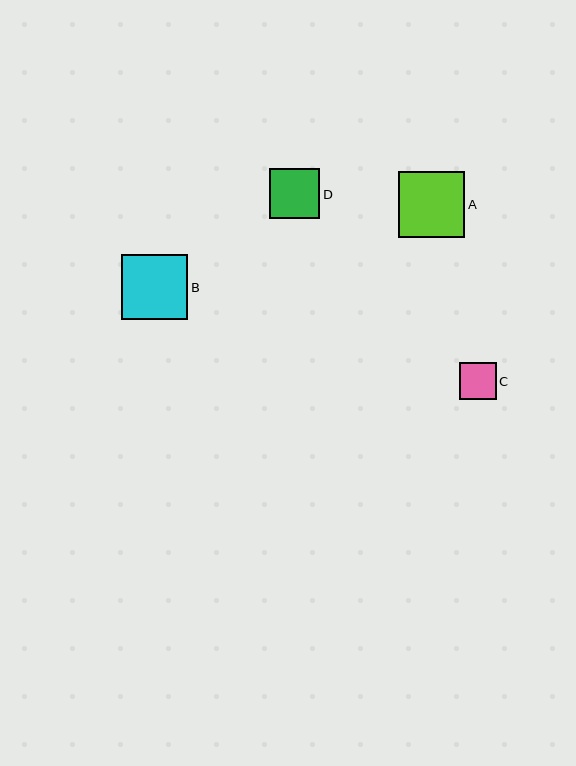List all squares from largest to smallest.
From largest to smallest: B, A, D, C.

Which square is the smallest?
Square C is the smallest with a size of approximately 37 pixels.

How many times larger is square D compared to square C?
Square D is approximately 1.4 times the size of square C.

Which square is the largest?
Square B is the largest with a size of approximately 66 pixels.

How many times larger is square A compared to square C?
Square A is approximately 1.8 times the size of square C.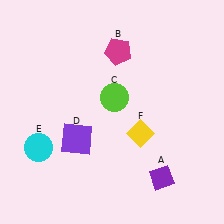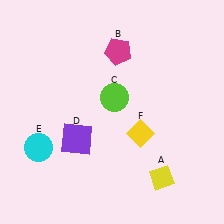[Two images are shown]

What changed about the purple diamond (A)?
In Image 1, A is purple. In Image 2, it changed to yellow.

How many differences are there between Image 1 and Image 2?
There is 1 difference between the two images.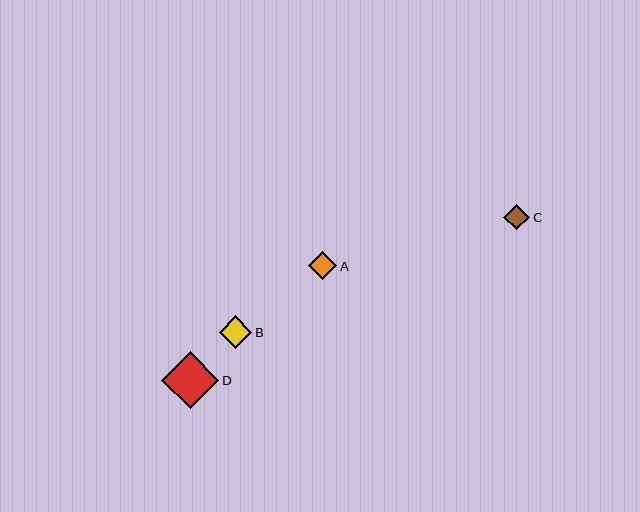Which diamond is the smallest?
Diamond C is the smallest with a size of approximately 26 pixels.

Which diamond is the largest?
Diamond D is the largest with a size of approximately 57 pixels.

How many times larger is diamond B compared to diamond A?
Diamond B is approximately 1.2 times the size of diamond A.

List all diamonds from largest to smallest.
From largest to smallest: D, B, A, C.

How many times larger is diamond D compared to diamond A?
Diamond D is approximately 2.1 times the size of diamond A.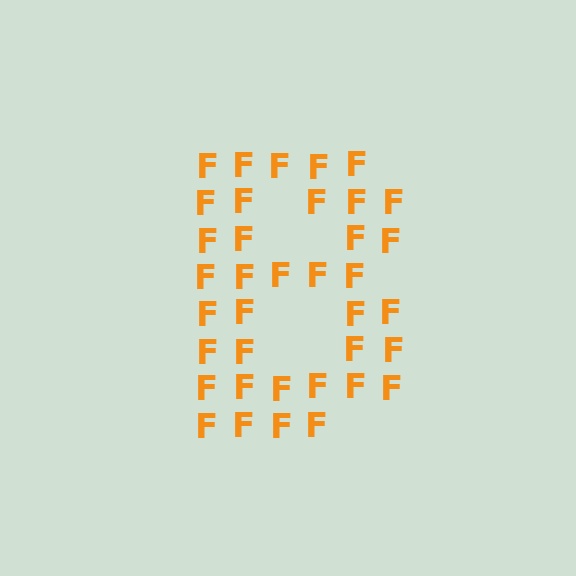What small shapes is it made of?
It is made of small letter F's.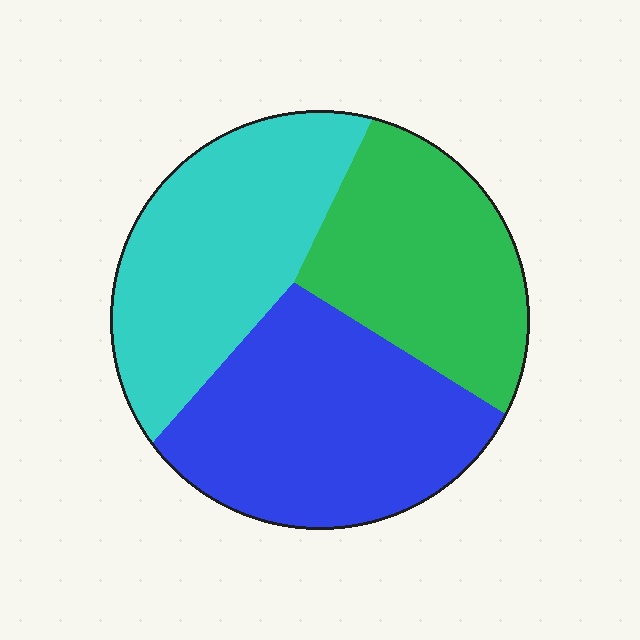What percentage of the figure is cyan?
Cyan covers around 35% of the figure.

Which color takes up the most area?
Blue, at roughly 40%.